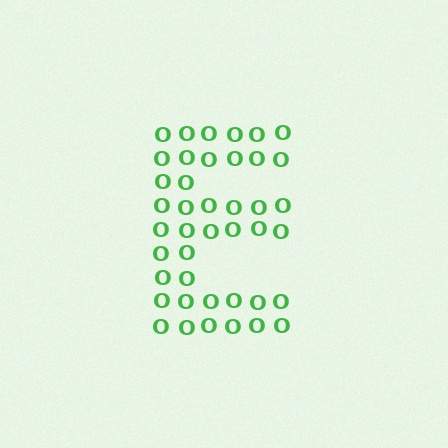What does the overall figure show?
The overall figure shows the letter E.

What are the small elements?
The small elements are letter O's.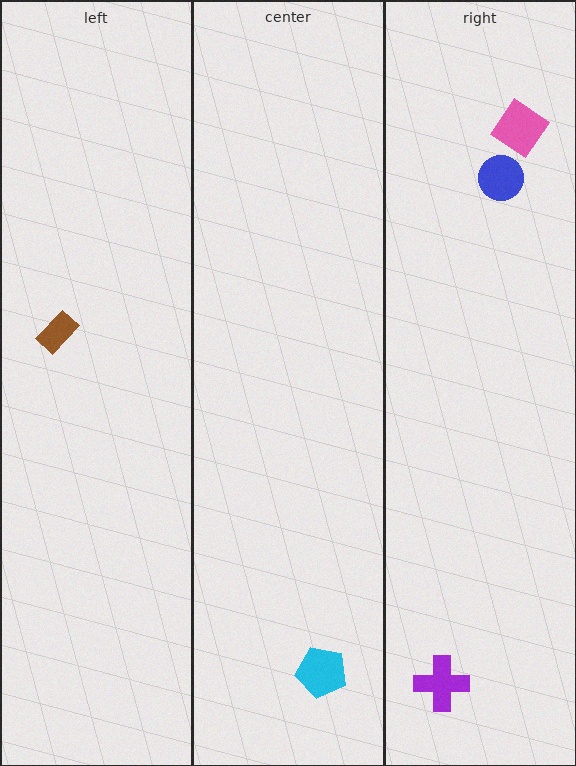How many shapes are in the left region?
1.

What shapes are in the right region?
The blue circle, the purple cross, the pink diamond.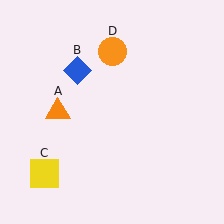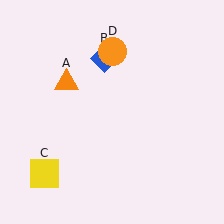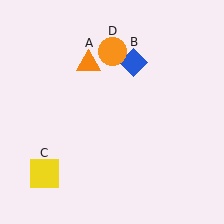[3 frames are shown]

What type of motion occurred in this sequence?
The orange triangle (object A), blue diamond (object B) rotated clockwise around the center of the scene.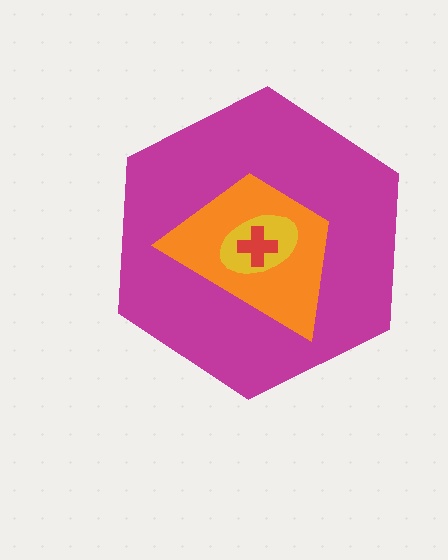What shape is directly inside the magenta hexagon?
The orange trapezoid.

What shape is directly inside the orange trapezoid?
The yellow ellipse.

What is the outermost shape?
The magenta hexagon.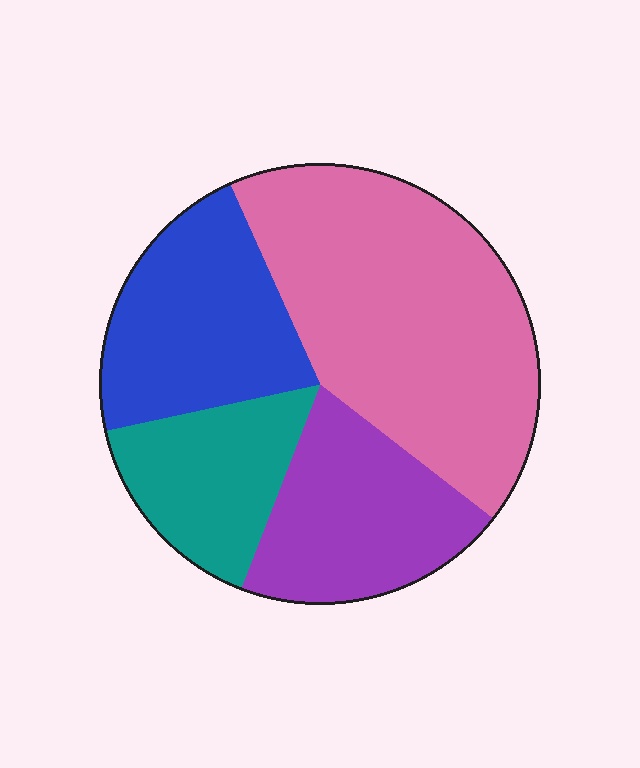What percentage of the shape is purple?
Purple takes up about one fifth (1/5) of the shape.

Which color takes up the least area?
Teal, at roughly 15%.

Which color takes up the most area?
Pink, at roughly 40%.